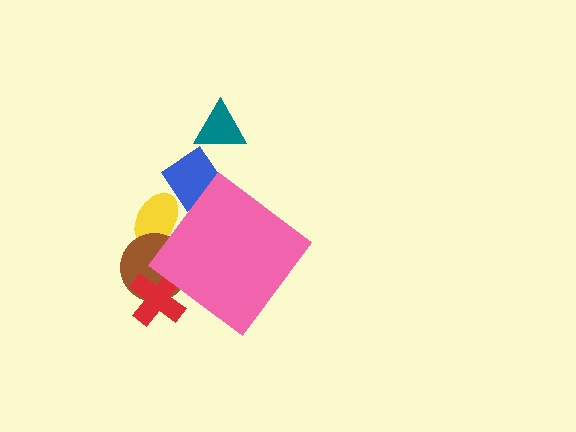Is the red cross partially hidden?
Yes, the red cross is partially hidden behind the pink diamond.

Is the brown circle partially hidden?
Yes, the brown circle is partially hidden behind the pink diamond.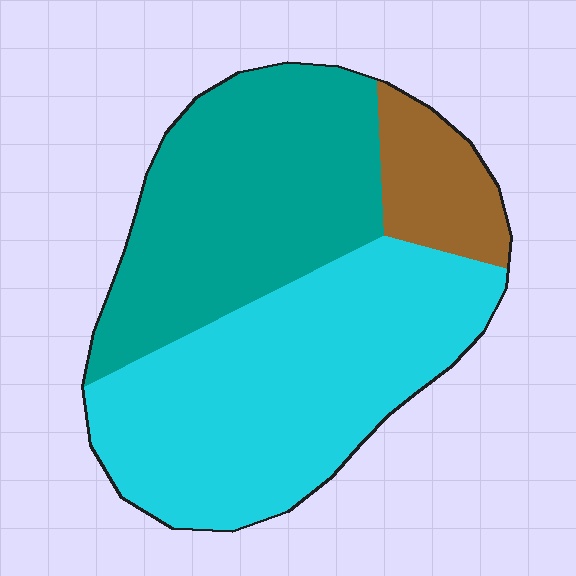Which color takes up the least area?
Brown, at roughly 10%.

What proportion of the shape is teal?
Teal takes up about two fifths (2/5) of the shape.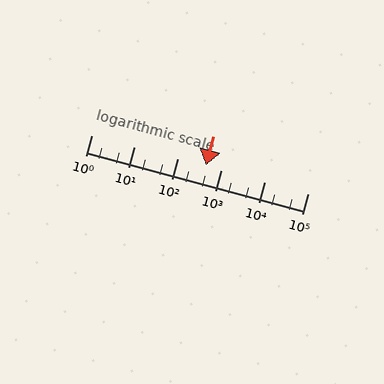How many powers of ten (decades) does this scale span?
The scale spans 5 decades, from 1 to 100000.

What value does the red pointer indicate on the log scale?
The pointer indicates approximately 440.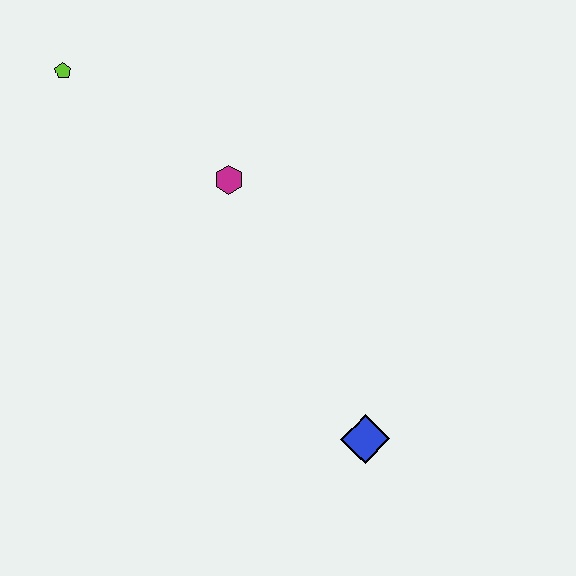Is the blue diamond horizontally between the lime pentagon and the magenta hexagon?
No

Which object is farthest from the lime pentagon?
The blue diamond is farthest from the lime pentagon.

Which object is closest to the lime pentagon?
The magenta hexagon is closest to the lime pentagon.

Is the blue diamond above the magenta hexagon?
No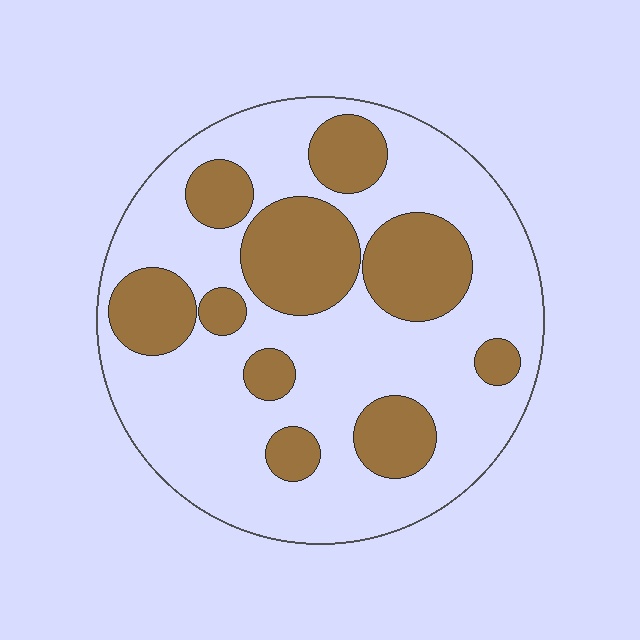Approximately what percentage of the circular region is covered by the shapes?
Approximately 30%.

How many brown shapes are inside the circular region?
10.